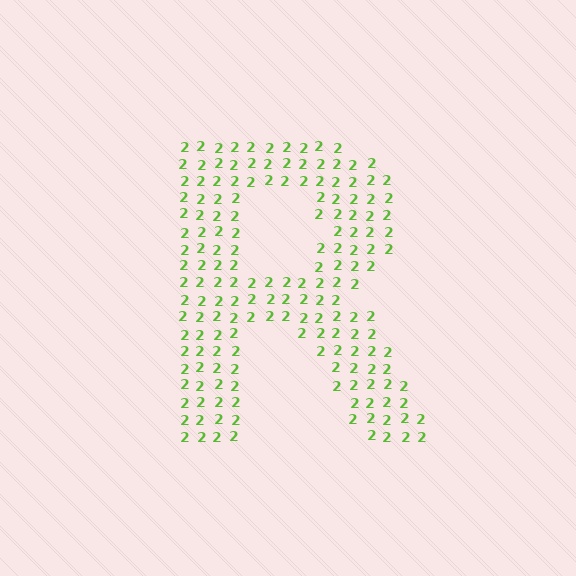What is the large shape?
The large shape is the letter R.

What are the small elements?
The small elements are digit 2's.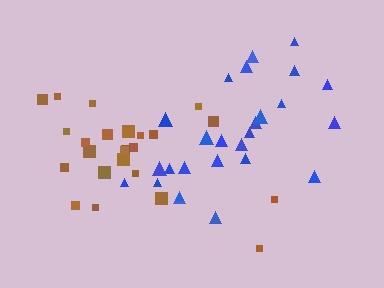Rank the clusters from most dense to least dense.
blue, brown.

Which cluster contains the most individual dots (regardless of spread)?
Blue (26).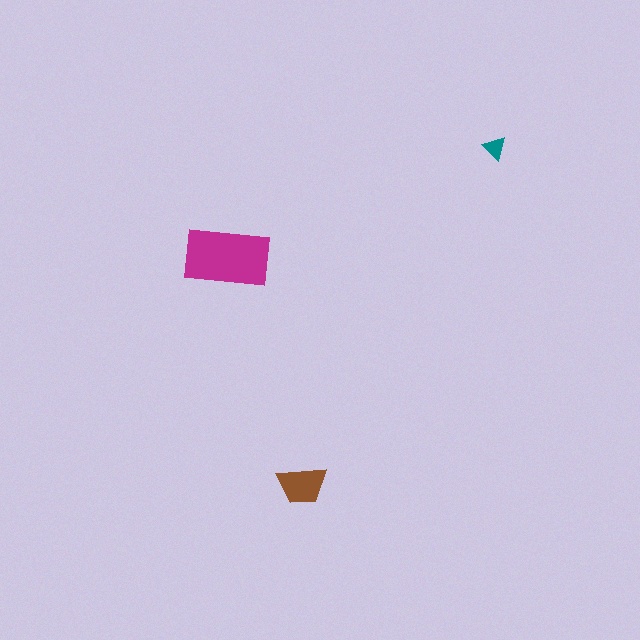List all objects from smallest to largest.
The teal triangle, the brown trapezoid, the magenta rectangle.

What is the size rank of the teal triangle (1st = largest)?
3rd.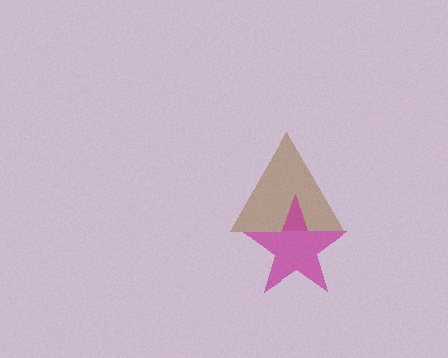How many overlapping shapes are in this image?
There are 2 overlapping shapes in the image.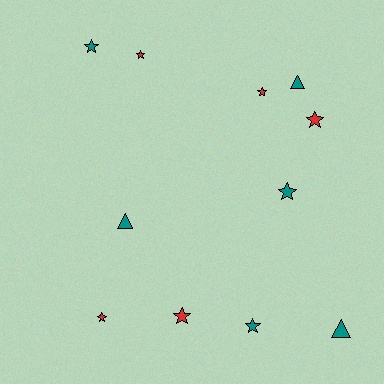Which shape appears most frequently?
Star, with 8 objects.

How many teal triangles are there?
There are 3 teal triangles.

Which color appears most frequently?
Teal, with 6 objects.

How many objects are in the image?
There are 11 objects.